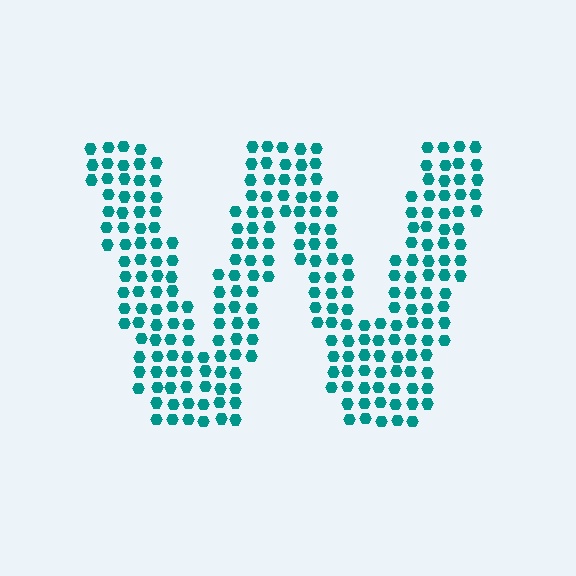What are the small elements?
The small elements are hexagons.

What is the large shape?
The large shape is the letter W.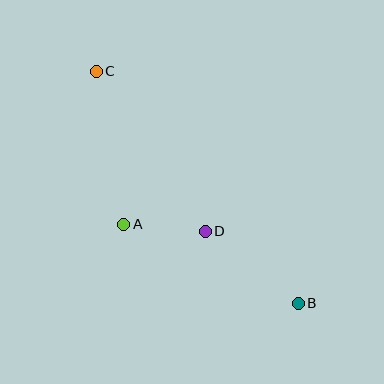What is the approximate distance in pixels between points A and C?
The distance between A and C is approximately 155 pixels.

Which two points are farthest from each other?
Points B and C are farthest from each other.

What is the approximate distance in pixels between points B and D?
The distance between B and D is approximately 118 pixels.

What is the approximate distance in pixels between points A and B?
The distance between A and B is approximately 192 pixels.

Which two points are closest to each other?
Points A and D are closest to each other.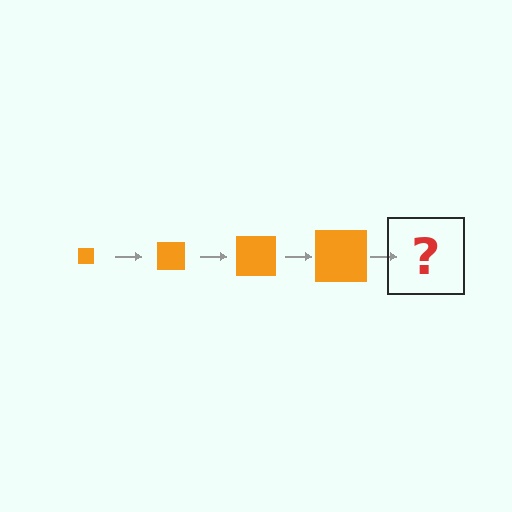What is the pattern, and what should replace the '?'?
The pattern is that the square gets progressively larger each step. The '?' should be an orange square, larger than the previous one.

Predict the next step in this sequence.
The next step is an orange square, larger than the previous one.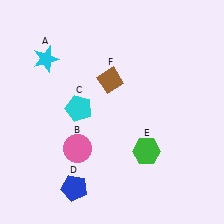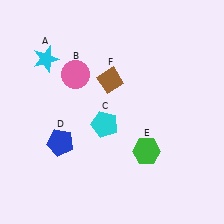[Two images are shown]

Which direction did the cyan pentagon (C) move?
The cyan pentagon (C) moved right.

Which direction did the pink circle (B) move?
The pink circle (B) moved up.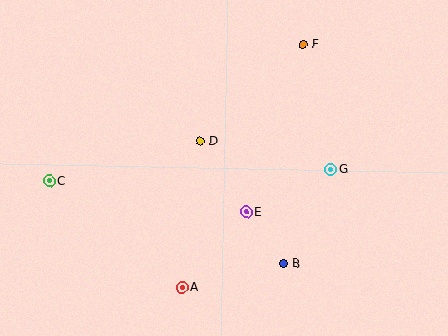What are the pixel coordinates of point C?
Point C is at (49, 181).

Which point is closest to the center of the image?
Point D at (201, 141) is closest to the center.